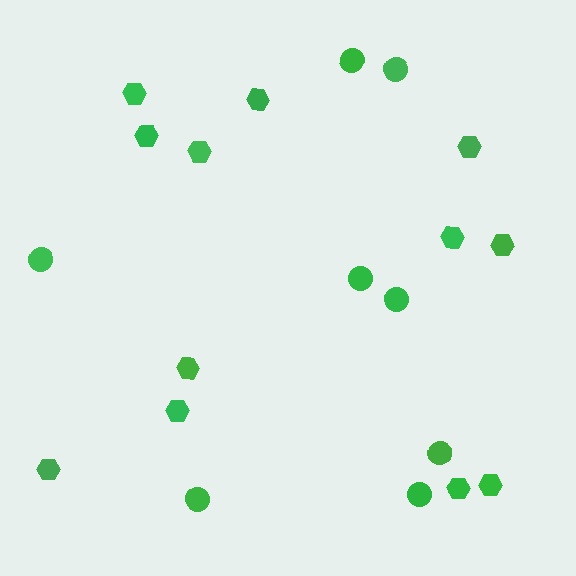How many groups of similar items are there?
There are 2 groups: one group of hexagons (12) and one group of circles (8).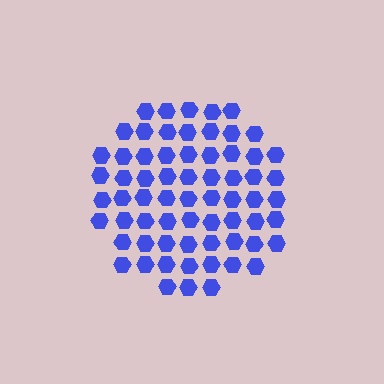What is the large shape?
The large shape is a circle.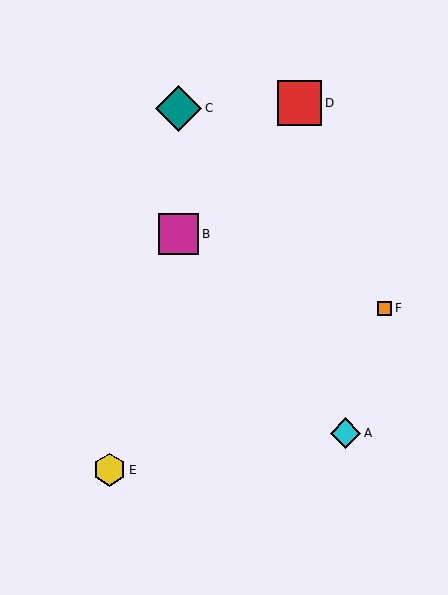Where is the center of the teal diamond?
The center of the teal diamond is at (179, 108).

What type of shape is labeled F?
Shape F is an orange square.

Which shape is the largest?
The teal diamond (labeled C) is the largest.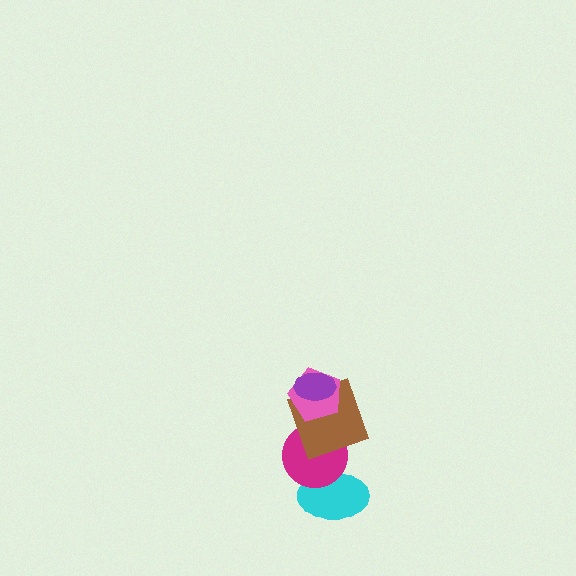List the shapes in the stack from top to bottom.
From top to bottom: the purple ellipse, the pink pentagon, the brown square, the magenta circle, the cyan ellipse.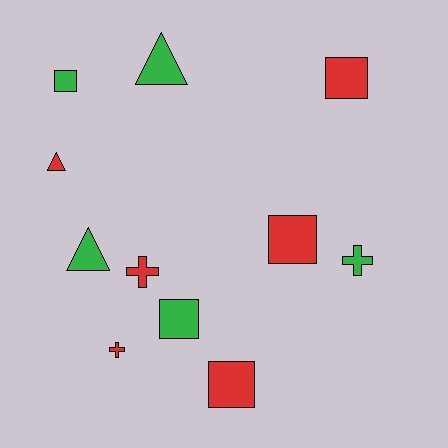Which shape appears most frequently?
Square, with 5 objects.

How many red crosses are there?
There are 2 red crosses.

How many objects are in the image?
There are 11 objects.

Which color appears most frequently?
Red, with 6 objects.